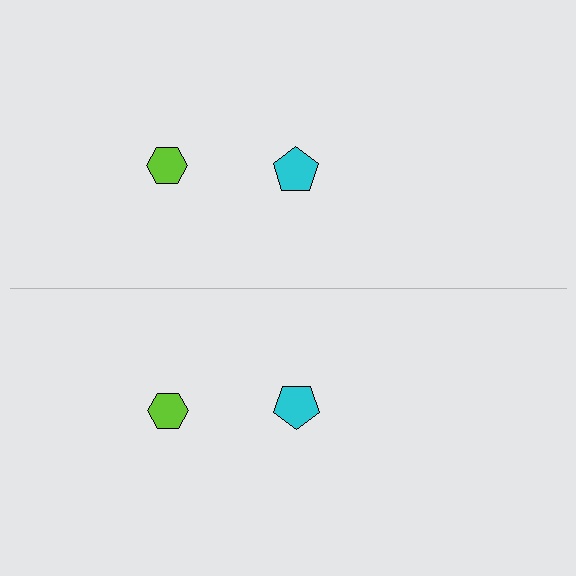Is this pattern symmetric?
Yes, this pattern has bilateral (reflection) symmetry.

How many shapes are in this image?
There are 4 shapes in this image.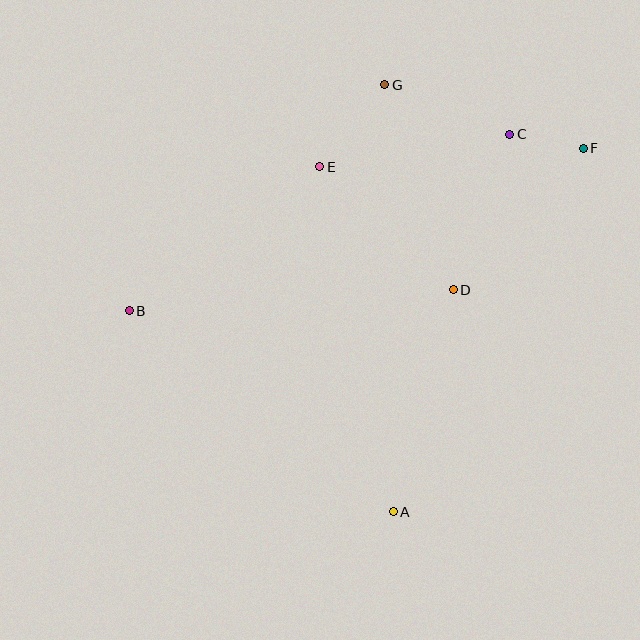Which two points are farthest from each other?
Points B and F are farthest from each other.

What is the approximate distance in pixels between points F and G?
The distance between F and G is approximately 208 pixels.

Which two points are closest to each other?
Points C and F are closest to each other.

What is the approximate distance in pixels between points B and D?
The distance between B and D is approximately 324 pixels.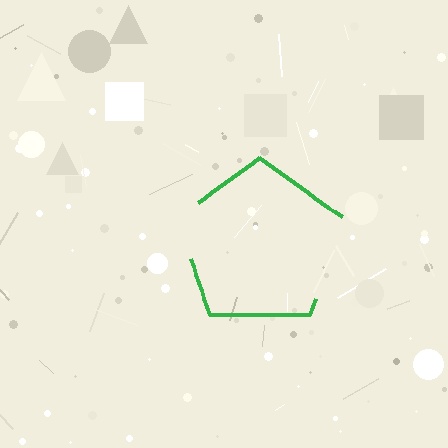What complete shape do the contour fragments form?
The contour fragments form a pentagon.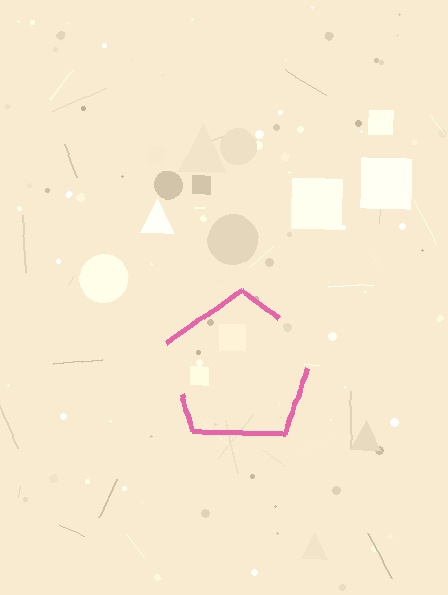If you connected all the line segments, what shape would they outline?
They would outline a pentagon.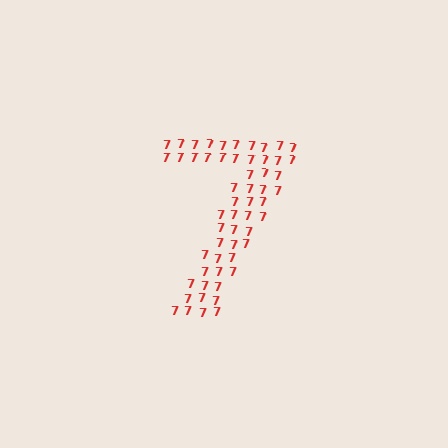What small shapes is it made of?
It is made of small digit 7's.